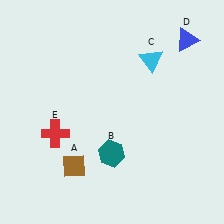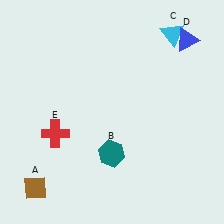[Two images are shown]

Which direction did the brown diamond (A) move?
The brown diamond (A) moved left.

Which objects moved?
The objects that moved are: the brown diamond (A), the cyan triangle (C).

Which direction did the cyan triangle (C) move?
The cyan triangle (C) moved up.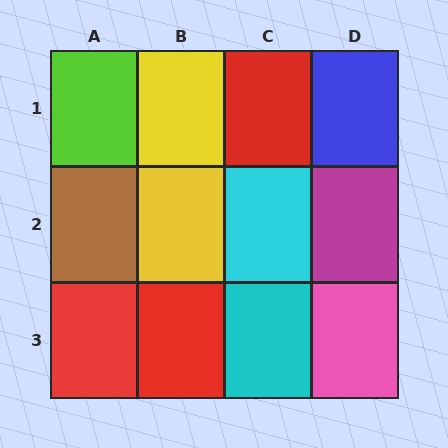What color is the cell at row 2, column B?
Yellow.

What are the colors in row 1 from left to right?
Lime, yellow, red, blue.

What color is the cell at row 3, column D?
Pink.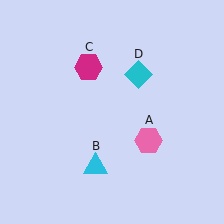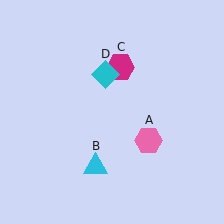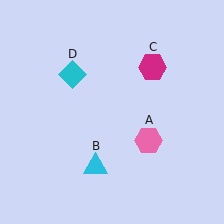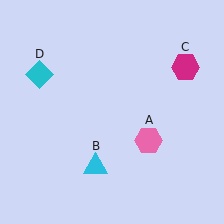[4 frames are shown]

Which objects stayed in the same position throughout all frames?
Pink hexagon (object A) and cyan triangle (object B) remained stationary.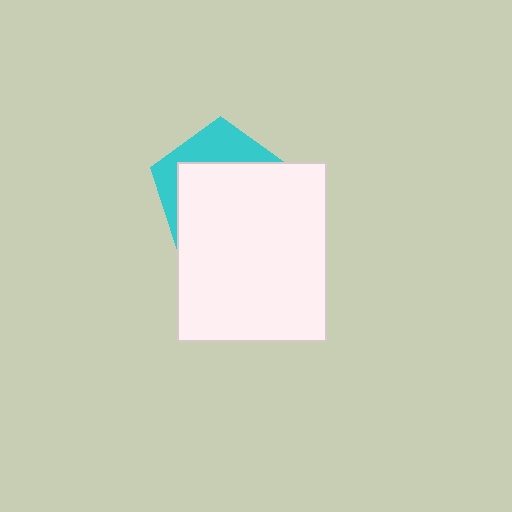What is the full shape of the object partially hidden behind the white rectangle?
The partially hidden object is a cyan pentagon.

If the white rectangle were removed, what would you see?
You would see the complete cyan pentagon.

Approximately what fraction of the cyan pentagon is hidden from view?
Roughly 69% of the cyan pentagon is hidden behind the white rectangle.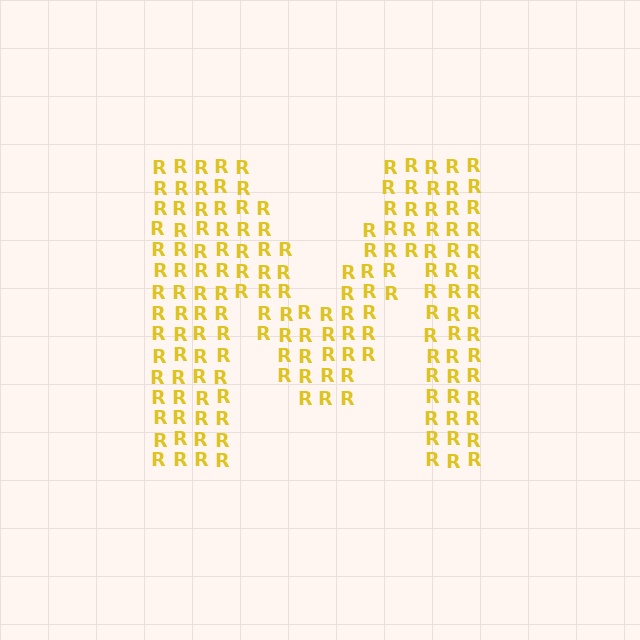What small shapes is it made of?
It is made of small letter R's.